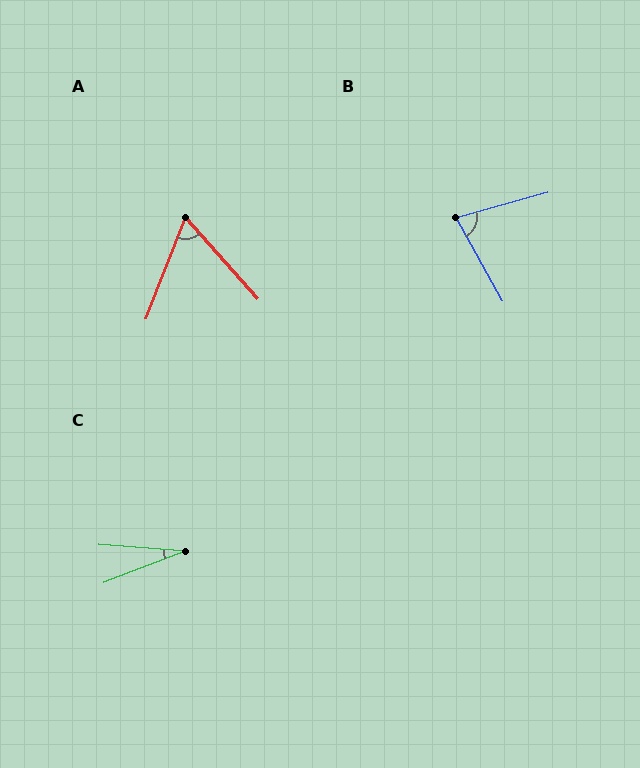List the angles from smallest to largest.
C (26°), A (63°), B (77°).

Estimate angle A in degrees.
Approximately 63 degrees.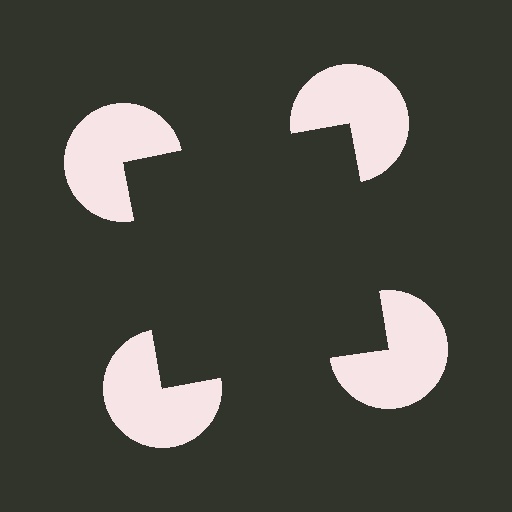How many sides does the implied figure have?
4 sides.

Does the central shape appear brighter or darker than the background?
It typically appears slightly darker than the background, even though no actual brightness change is drawn.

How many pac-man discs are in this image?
There are 4 — one at each vertex of the illusory square.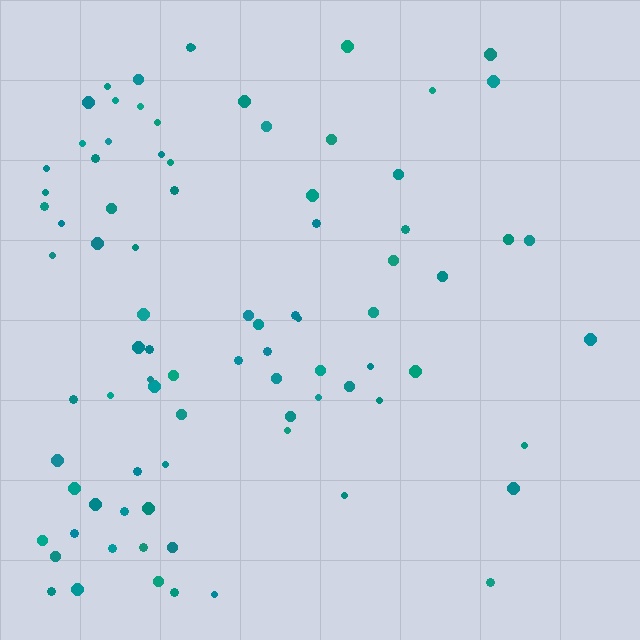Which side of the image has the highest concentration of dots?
The left.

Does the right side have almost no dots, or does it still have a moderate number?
Still a moderate number, just noticeably fewer than the left.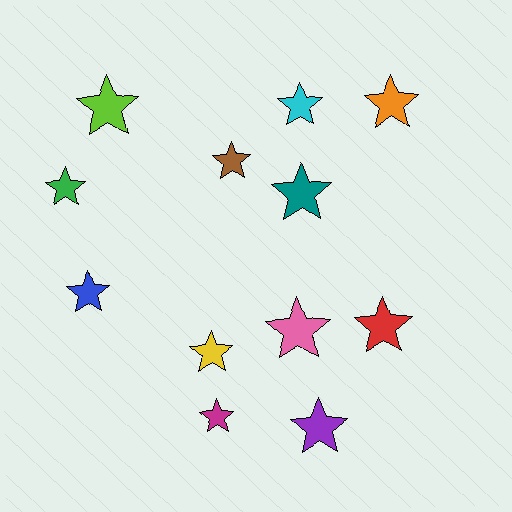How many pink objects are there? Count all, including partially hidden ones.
There is 1 pink object.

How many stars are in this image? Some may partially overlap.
There are 12 stars.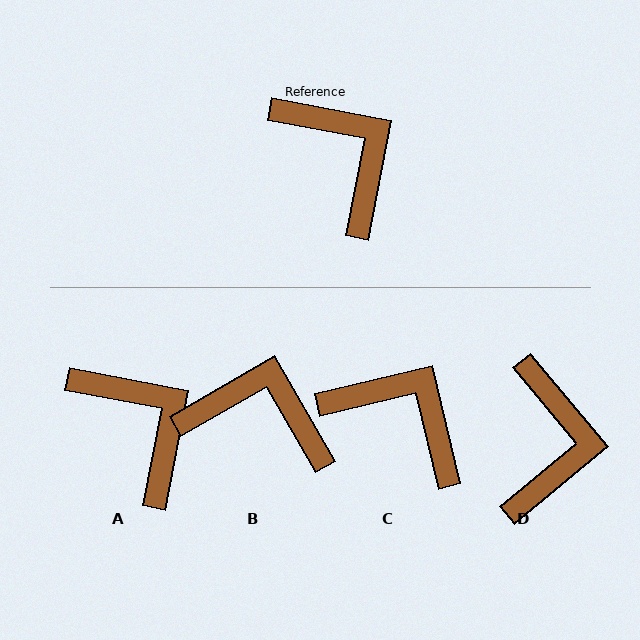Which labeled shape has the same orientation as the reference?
A.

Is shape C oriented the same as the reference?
No, it is off by about 24 degrees.